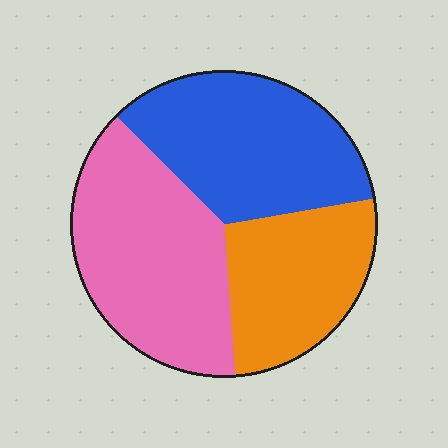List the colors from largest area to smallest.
From largest to smallest: pink, blue, orange.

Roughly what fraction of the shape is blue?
Blue covers around 35% of the shape.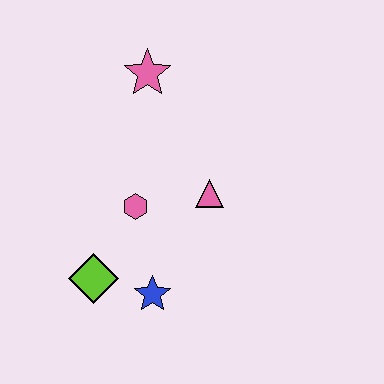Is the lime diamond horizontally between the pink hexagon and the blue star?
No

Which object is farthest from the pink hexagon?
The pink star is farthest from the pink hexagon.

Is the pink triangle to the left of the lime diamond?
No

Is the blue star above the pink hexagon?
No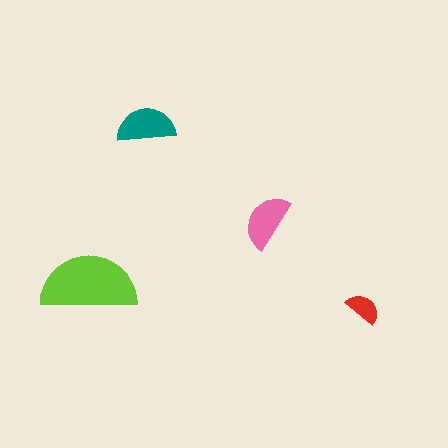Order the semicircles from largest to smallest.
the lime one, the teal one, the pink one, the red one.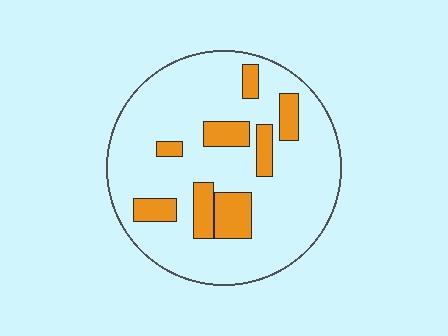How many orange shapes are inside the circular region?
8.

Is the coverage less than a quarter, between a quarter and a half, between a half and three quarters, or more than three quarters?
Less than a quarter.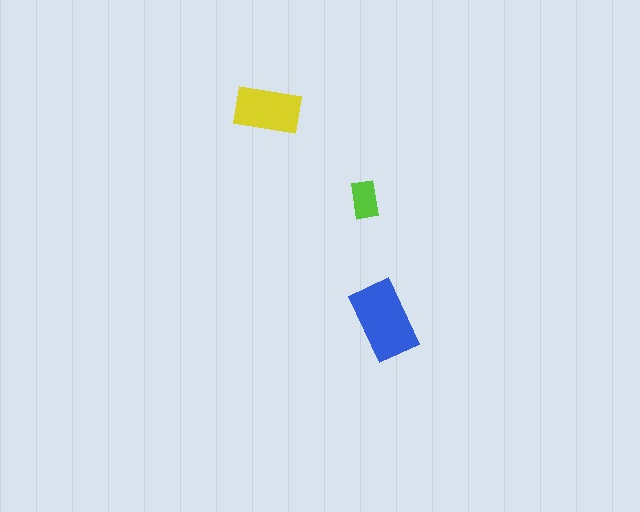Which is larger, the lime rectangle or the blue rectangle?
The blue one.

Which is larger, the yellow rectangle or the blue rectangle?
The blue one.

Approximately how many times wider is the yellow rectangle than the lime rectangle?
About 1.5 times wider.